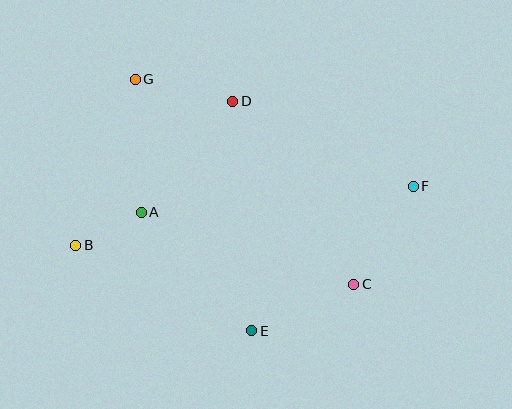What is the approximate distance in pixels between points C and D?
The distance between C and D is approximately 220 pixels.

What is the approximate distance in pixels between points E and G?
The distance between E and G is approximately 277 pixels.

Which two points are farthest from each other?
Points B and F are farthest from each other.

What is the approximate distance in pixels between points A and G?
The distance between A and G is approximately 133 pixels.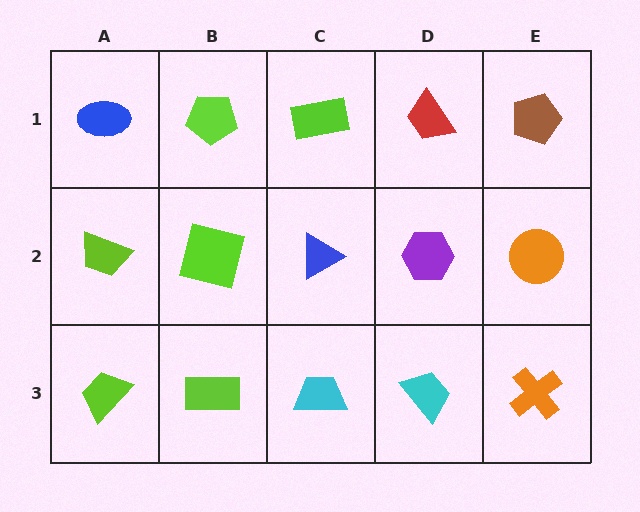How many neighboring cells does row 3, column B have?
3.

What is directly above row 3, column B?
A lime square.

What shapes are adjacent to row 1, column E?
An orange circle (row 2, column E), a red trapezoid (row 1, column D).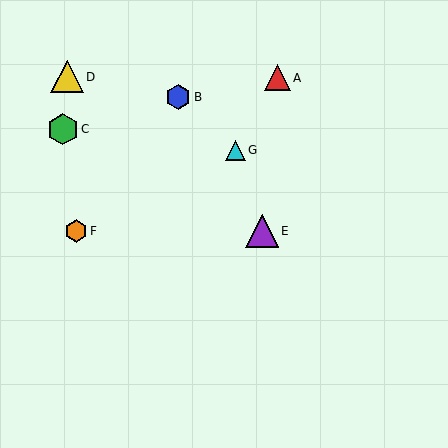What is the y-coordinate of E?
Object E is at y≈231.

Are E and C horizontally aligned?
No, E is at y≈231 and C is at y≈129.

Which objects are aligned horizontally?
Objects E, F are aligned horizontally.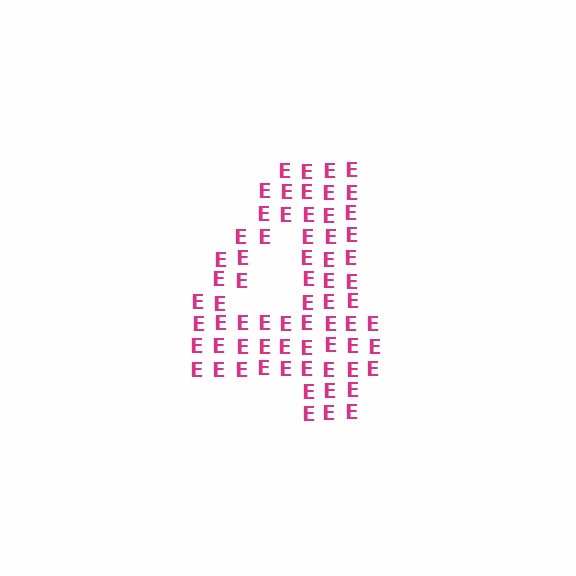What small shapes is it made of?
It is made of small letter E's.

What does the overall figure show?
The overall figure shows the digit 4.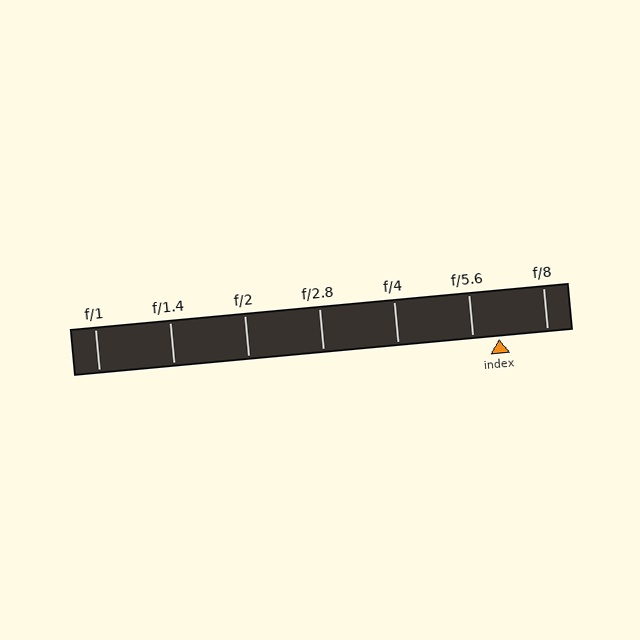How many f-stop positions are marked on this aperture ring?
There are 7 f-stop positions marked.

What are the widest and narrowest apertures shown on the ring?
The widest aperture shown is f/1 and the narrowest is f/8.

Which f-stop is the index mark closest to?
The index mark is closest to f/5.6.